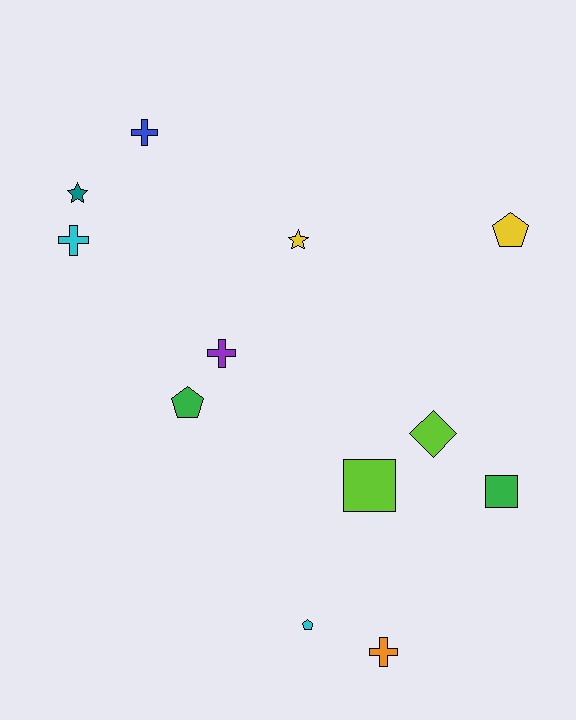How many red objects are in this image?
There are no red objects.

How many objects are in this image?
There are 12 objects.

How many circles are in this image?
There are no circles.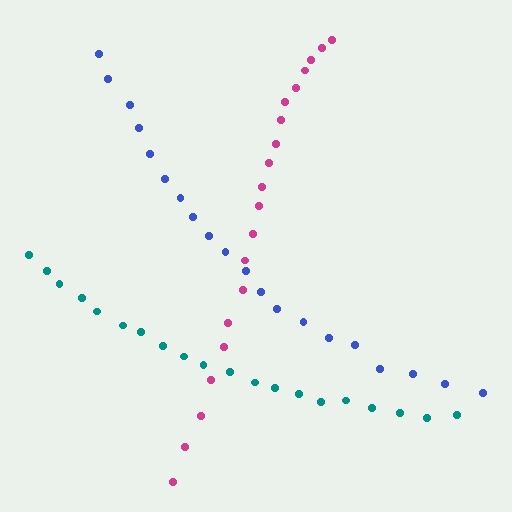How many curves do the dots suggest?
There are 3 distinct paths.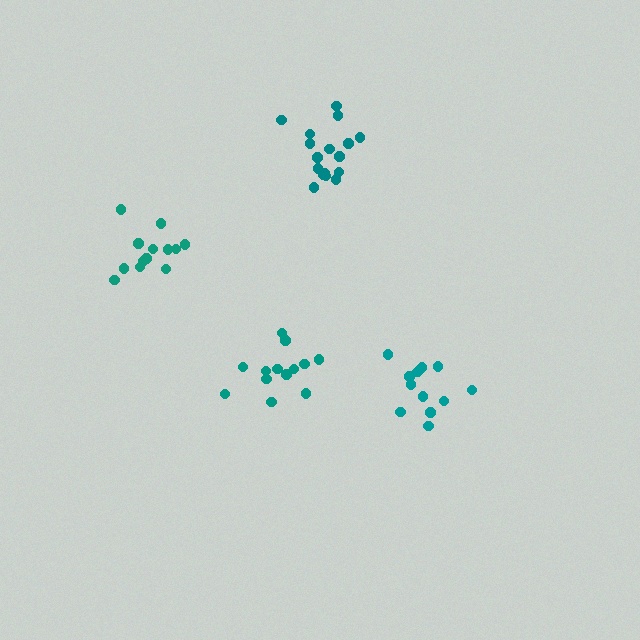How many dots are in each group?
Group 1: 17 dots, Group 2: 13 dots, Group 3: 13 dots, Group 4: 13 dots (56 total).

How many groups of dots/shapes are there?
There are 4 groups.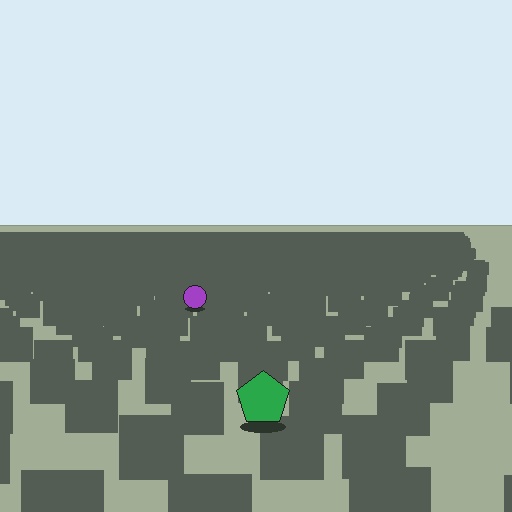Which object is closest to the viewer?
The green pentagon is closest. The texture marks near it are larger and more spread out.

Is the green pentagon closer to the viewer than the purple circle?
Yes. The green pentagon is closer — you can tell from the texture gradient: the ground texture is coarser near it.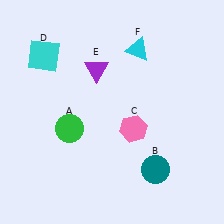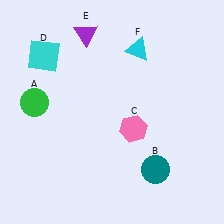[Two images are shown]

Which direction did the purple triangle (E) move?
The purple triangle (E) moved up.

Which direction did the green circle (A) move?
The green circle (A) moved left.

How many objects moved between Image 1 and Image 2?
2 objects moved between the two images.